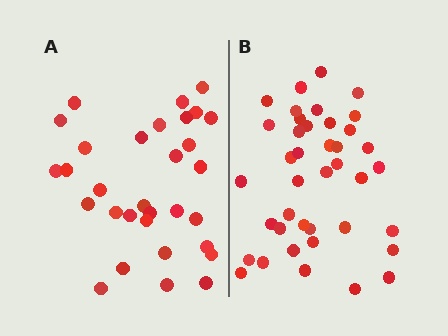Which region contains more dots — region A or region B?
Region B (the right region) has more dots.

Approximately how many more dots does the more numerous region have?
Region B has roughly 8 or so more dots than region A.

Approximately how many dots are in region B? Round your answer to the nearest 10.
About 40 dots.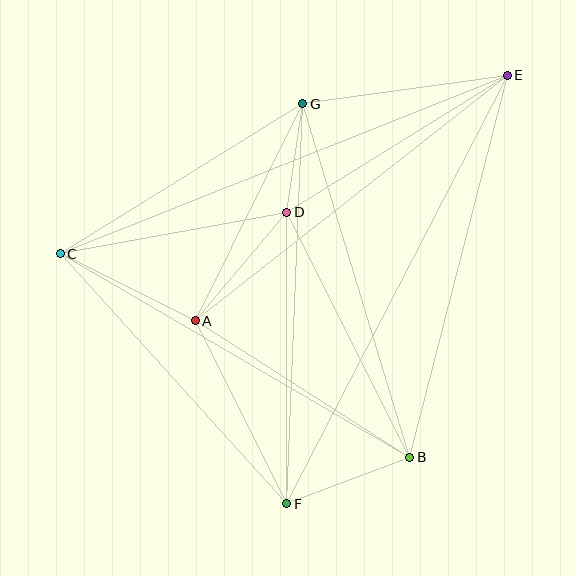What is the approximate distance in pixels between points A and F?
The distance between A and F is approximately 205 pixels.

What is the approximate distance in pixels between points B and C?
The distance between B and C is approximately 405 pixels.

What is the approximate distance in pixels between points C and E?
The distance between C and E is approximately 482 pixels.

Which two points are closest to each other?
Points D and G are closest to each other.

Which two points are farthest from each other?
Points E and F are farthest from each other.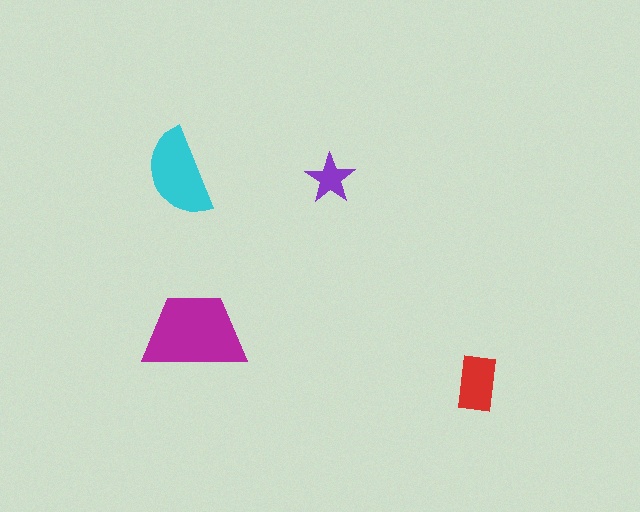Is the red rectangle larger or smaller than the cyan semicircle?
Smaller.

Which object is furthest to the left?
The cyan semicircle is leftmost.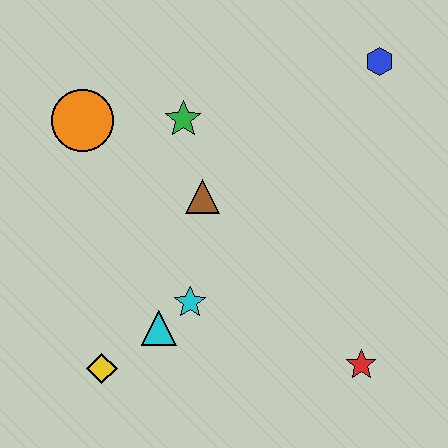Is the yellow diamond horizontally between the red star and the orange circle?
Yes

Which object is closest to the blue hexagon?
The green star is closest to the blue hexagon.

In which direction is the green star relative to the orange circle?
The green star is to the right of the orange circle.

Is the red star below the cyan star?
Yes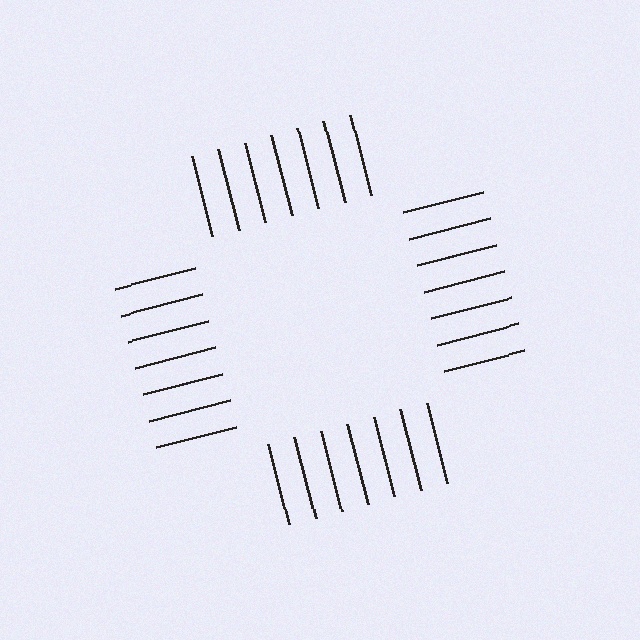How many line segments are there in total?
28 — 7 along each of the 4 edges.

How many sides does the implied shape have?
4 sides — the line-ends trace a square.